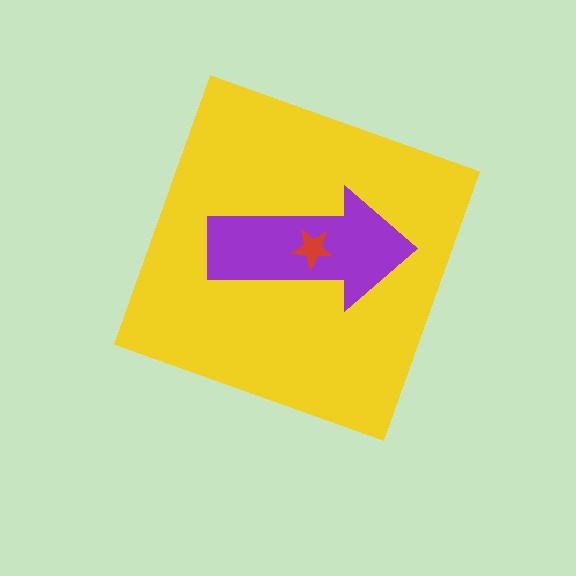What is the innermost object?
The red star.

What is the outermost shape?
The yellow diamond.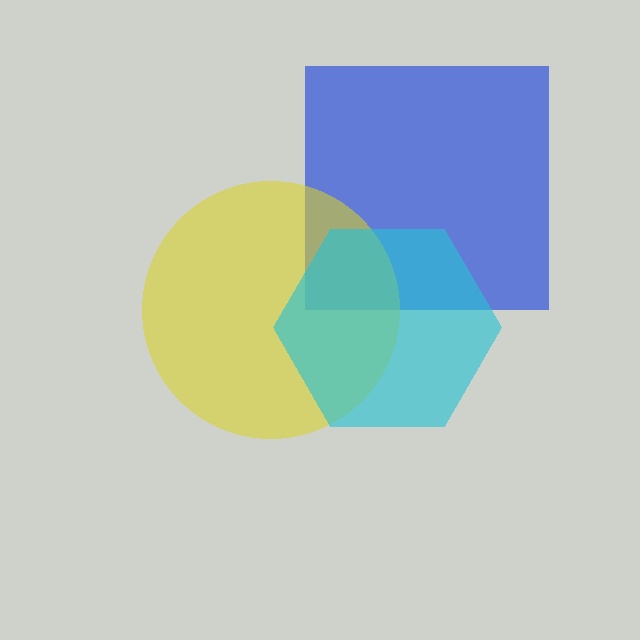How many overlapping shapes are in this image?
There are 3 overlapping shapes in the image.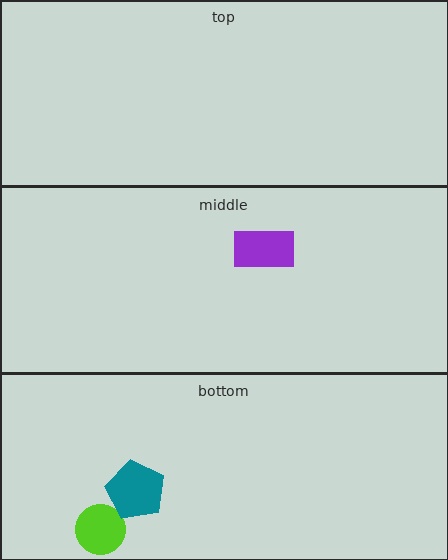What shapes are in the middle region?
The purple rectangle.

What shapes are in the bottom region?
The lime circle, the teal pentagon.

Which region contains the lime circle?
The bottom region.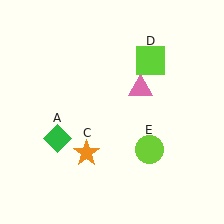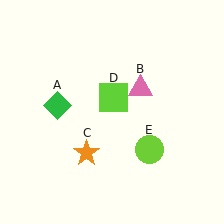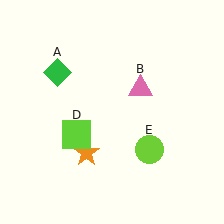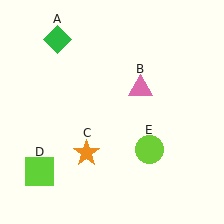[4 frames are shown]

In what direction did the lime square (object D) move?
The lime square (object D) moved down and to the left.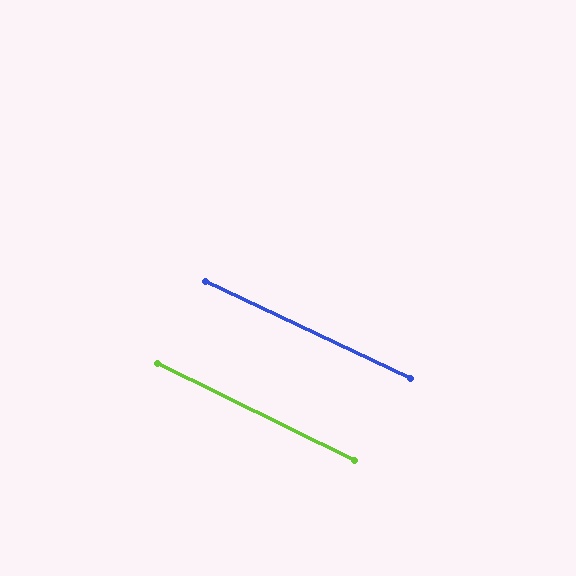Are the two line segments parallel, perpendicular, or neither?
Parallel — their directions differ by only 1.0°.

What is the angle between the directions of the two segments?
Approximately 1 degree.